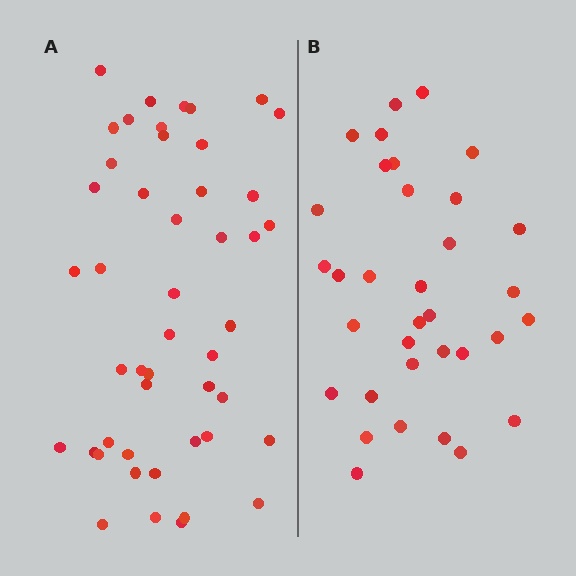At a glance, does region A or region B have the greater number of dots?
Region A (the left region) has more dots.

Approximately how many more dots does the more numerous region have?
Region A has approximately 15 more dots than region B.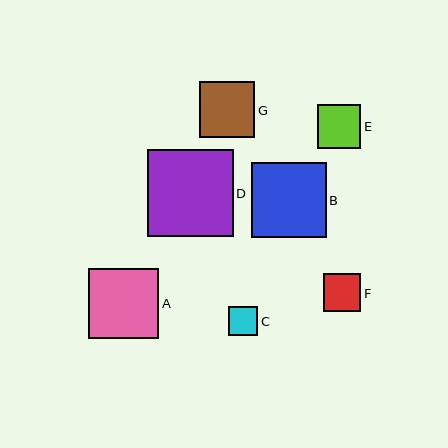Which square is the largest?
Square D is the largest with a size of approximately 86 pixels.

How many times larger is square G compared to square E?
Square G is approximately 1.3 times the size of square E.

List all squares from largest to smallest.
From largest to smallest: D, B, A, G, E, F, C.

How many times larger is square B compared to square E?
Square B is approximately 1.7 times the size of square E.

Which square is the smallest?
Square C is the smallest with a size of approximately 29 pixels.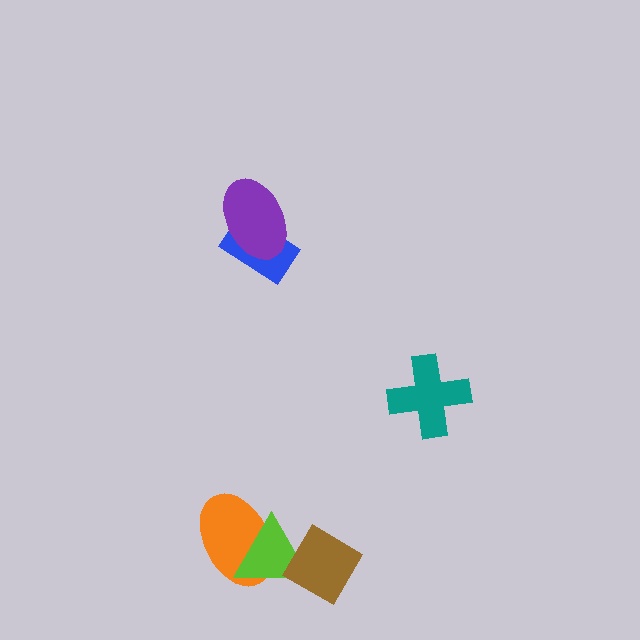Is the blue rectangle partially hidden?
Yes, it is partially covered by another shape.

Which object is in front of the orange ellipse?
The lime triangle is in front of the orange ellipse.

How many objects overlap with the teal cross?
0 objects overlap with the teal cross.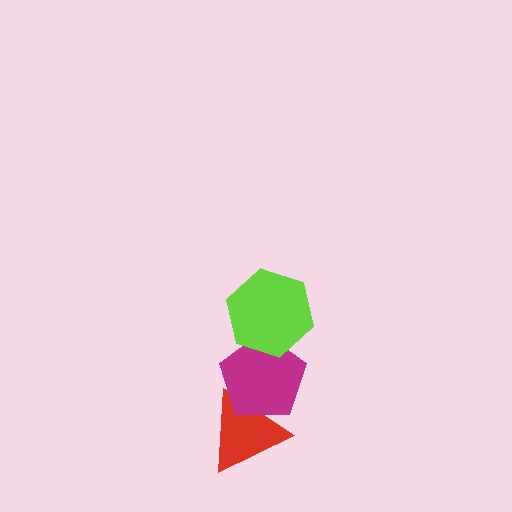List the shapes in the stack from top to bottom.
From top to bottom: the lime hexagon, the magenta pentagon, the red triangle.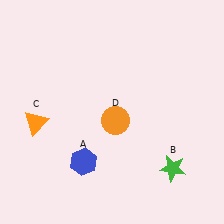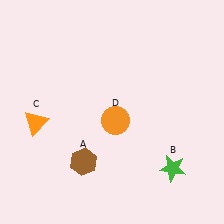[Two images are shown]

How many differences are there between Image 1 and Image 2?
There is 1 difference between the two images.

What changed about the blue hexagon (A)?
In Image 1, A is blue. In Image 2, it changed to brown.